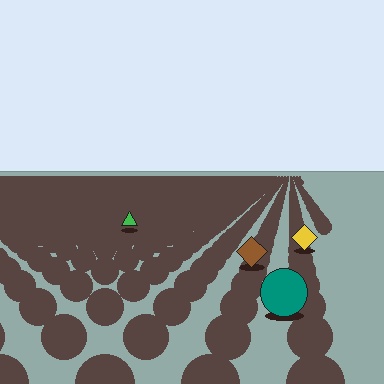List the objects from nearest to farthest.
From nearest to farthest: the teal circle, the brown diamond, the yellow diamond, the green triangle.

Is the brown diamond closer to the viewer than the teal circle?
No. The teal circle is closer — you can tell from the texture gradient: the ground texture is coarser near it.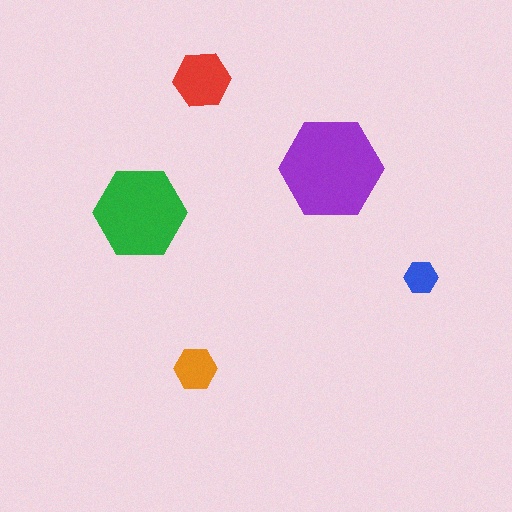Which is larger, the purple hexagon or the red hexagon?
The purple one.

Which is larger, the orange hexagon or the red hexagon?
The red one.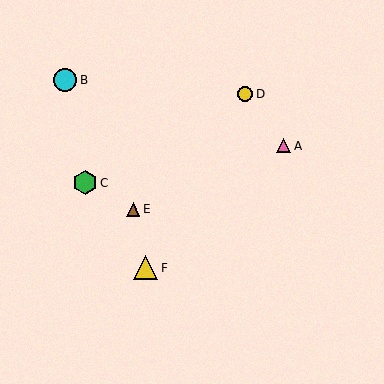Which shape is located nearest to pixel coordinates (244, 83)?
The yellow circle (labeled D) at (245, 94) is nearest to that location.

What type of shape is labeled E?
Shape E is a brown triangle.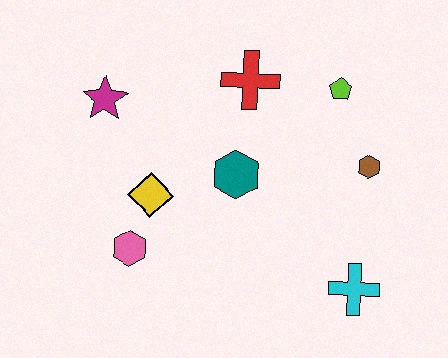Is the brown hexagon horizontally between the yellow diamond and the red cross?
No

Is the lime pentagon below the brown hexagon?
No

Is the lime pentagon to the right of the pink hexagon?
Yes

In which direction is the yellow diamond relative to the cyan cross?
The yellow diamond is to the left of the cyan cross.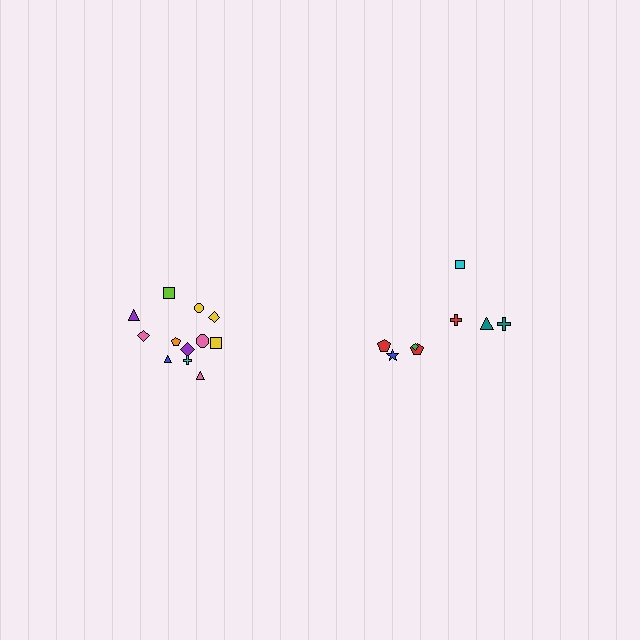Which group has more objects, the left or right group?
The left group.